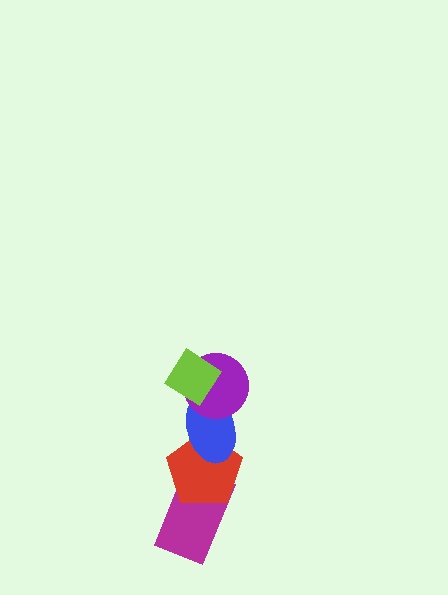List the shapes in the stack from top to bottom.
From top to bottom: the lime diamond, the purple circle, the blue ellipse, the red pentagon, the magenta rectangle.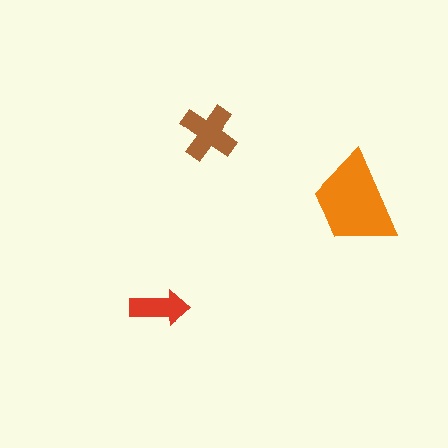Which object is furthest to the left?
The red arrow is leftmost.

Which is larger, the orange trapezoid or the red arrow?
The orange trapezoid.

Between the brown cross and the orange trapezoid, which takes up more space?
The orange trapezoid.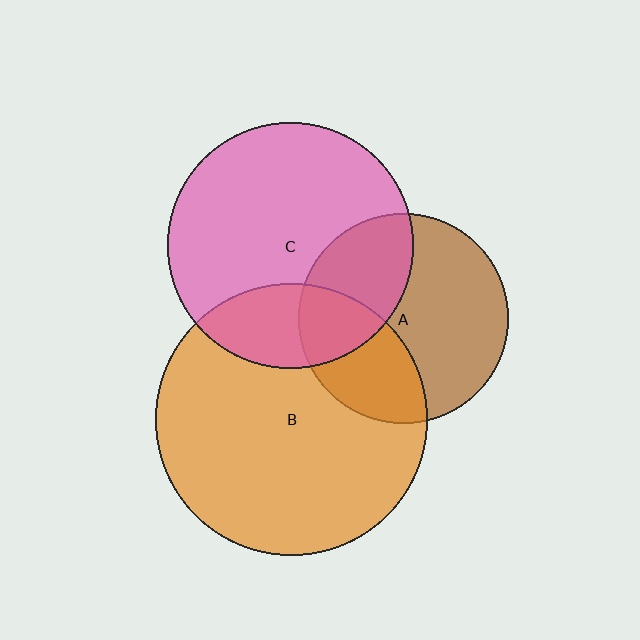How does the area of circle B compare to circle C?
Approximately 1.2 times.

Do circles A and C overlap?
Yes.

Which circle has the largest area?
Circle B (orange).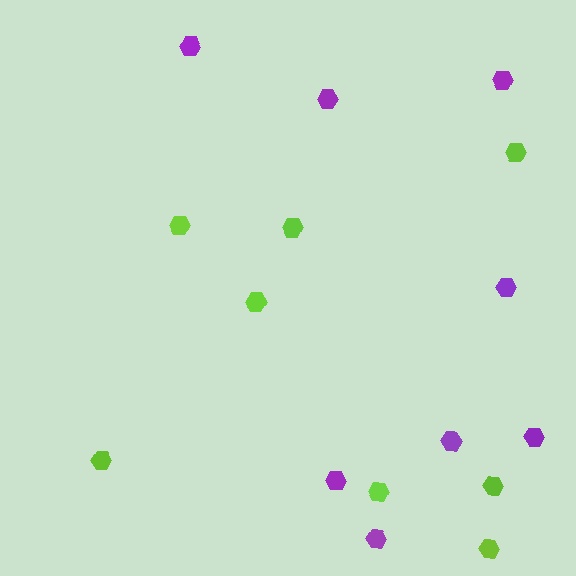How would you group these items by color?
There are 2 groups: one group of purple hexagons (8) and one group of lime hexagons (8).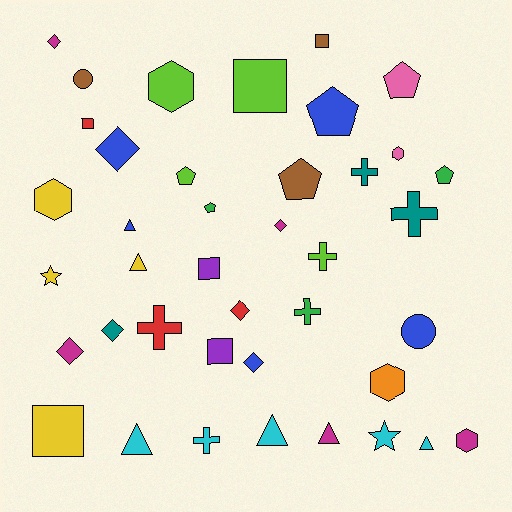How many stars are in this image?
There are 2 stars.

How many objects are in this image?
There are 40 objects.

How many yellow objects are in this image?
There are 4 yellow objects.